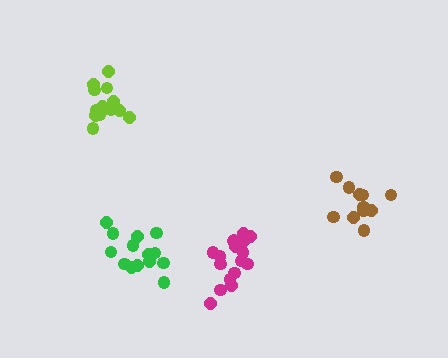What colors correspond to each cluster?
The clusters are colored: brown, green, lime, magenta.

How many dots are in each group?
Group 1: 11 dots, Group 2: 14 dots, Group 3: 14 dots, Group 4: 17 dots (56 total).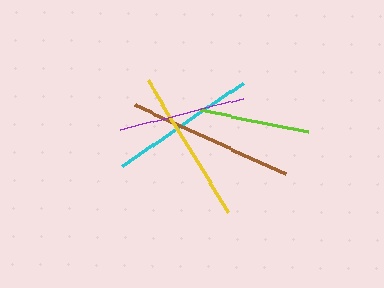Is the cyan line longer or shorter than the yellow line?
The yellow line is longer than the cyan line.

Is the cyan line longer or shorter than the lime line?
The cyan line is longer than the lime line.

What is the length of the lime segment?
The lime segment is approximately 110 pixels long.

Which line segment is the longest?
The brown line is the longest at approximately 165 pixels.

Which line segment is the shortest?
The lime line is the shortest at approximately 110 pixels.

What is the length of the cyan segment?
The cyan segment is approximately 147 pixels long.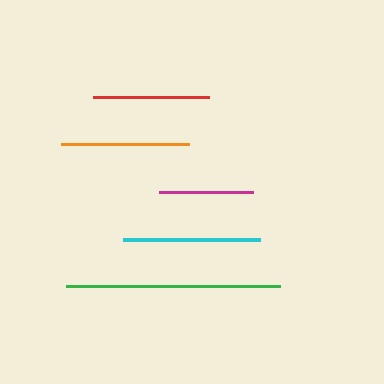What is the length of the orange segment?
The orange segment is approximately 129 pixels long.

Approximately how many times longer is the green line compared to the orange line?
The green line is approximately 1.7 times the length of the orange line.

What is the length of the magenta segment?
The magenta segment is approximately 94 pixels long.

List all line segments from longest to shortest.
From longest to shortest: green, cyan, orange, red, magenta.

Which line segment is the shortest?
The magenta line is the shortest at approximately 94 pixels.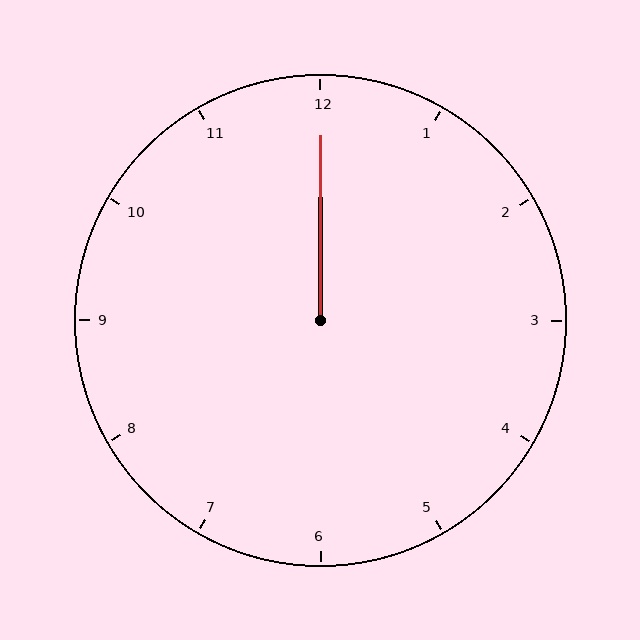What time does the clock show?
12:00.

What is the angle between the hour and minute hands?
Approximately 0 degrees.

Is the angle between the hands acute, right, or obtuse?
It is acute.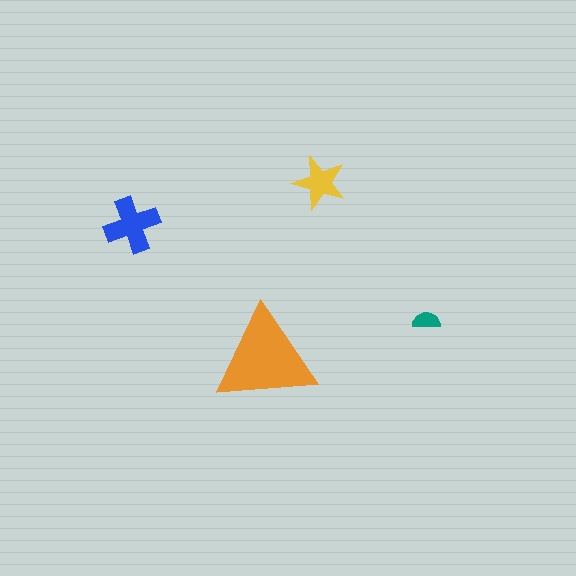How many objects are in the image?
There are 4 objects in the image.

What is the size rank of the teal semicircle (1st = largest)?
4th.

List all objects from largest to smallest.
The orange triangle, the blue cross, the yellow star, the teal semicircle.